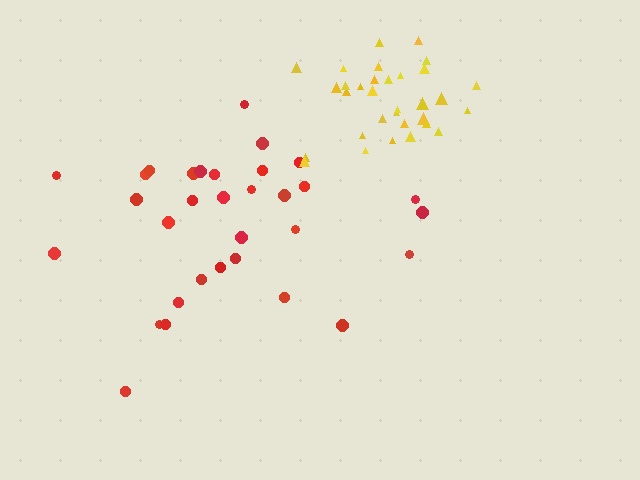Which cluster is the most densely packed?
Yellow.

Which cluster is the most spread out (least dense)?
Red.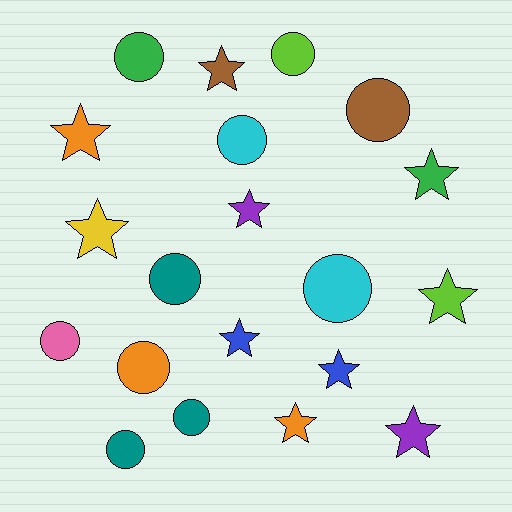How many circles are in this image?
There are 10 circles.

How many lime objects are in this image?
There are 2 lime objects.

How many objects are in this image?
There are 20 objects.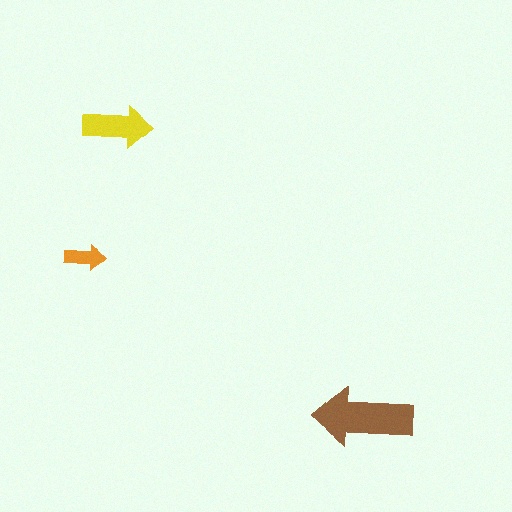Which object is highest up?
The yellow arrow is topmost.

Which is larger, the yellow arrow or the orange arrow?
The yellow one.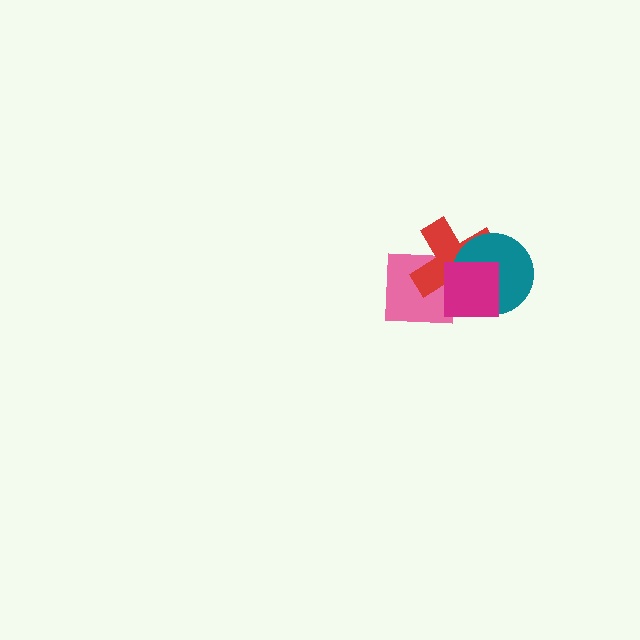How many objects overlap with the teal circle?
2 objects overlap with the teal circle.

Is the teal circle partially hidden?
Yes, it is partially covered by another shape.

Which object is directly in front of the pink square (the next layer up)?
The red cross is directly in front of the pink square.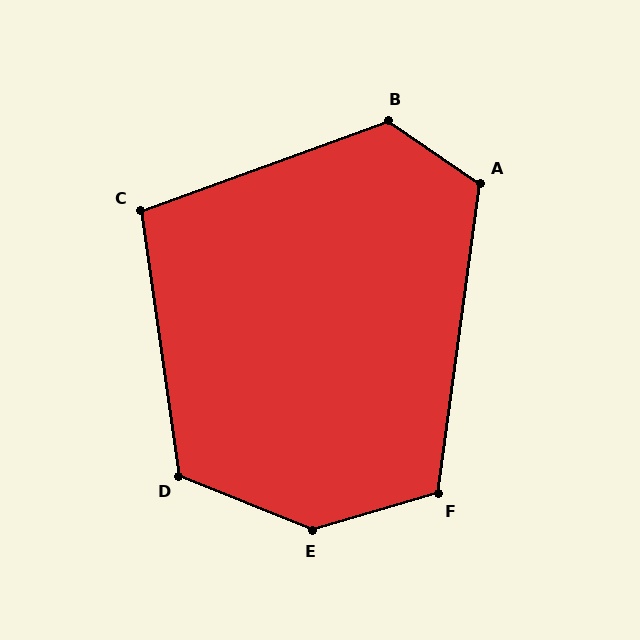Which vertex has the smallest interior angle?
C, at approximately 102 degrees.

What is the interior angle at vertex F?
Approximately 114 degrees (obtuse).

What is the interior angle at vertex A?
Approximately 117 degrees (obtuse).